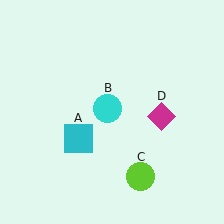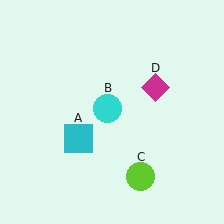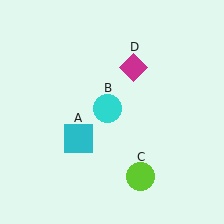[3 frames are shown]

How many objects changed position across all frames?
1 object changed position: magenta diamond (object D).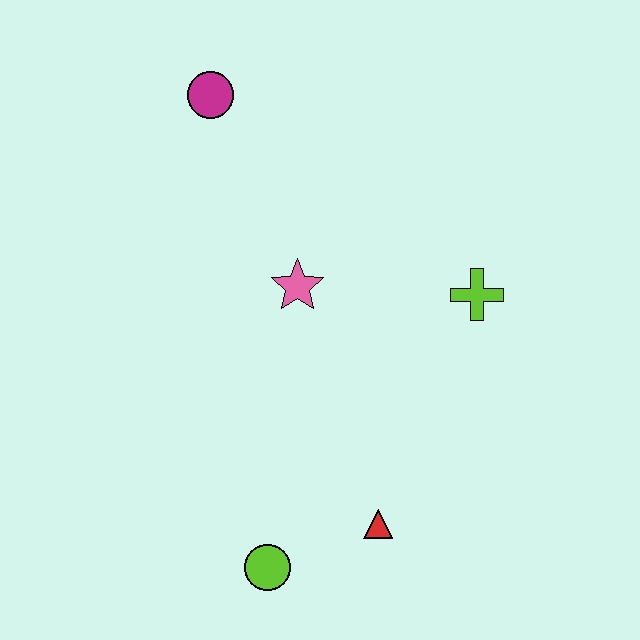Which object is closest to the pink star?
The lime cross is closest to the pink star.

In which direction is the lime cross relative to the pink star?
The lime cross is to the right of the pink star.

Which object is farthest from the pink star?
The lime circle is farthest from the pink star.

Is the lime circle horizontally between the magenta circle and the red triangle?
Yes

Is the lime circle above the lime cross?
No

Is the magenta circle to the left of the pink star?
Yes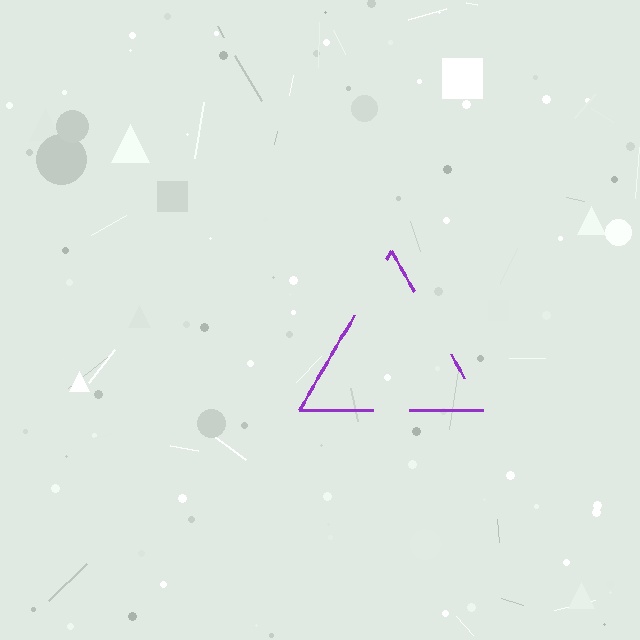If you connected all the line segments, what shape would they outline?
They would outline a triangle.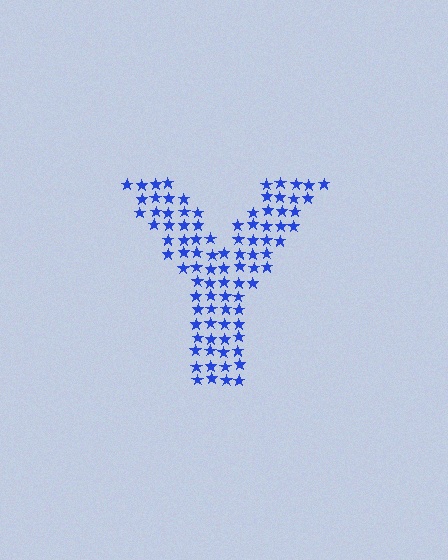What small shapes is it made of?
It is made of small stars.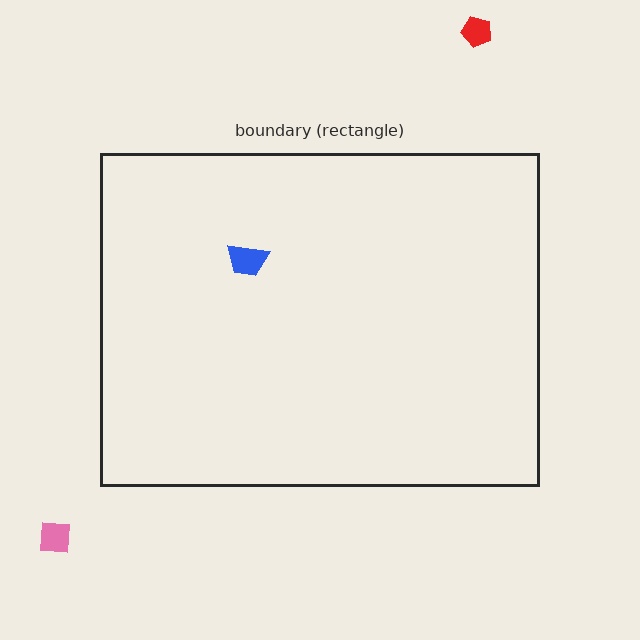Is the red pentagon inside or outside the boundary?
Outside.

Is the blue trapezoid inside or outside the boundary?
Inside.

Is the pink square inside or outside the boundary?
Outside.